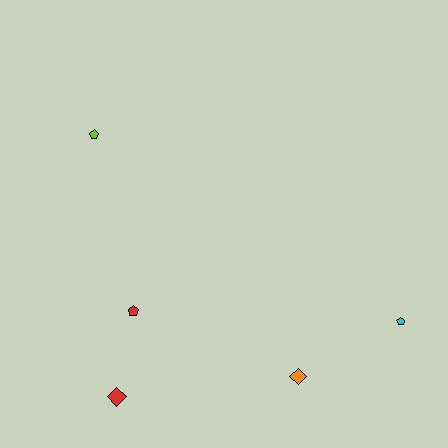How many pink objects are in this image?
There are no pink objects.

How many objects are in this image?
There are 5 objects.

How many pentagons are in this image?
There are 3 pentagons.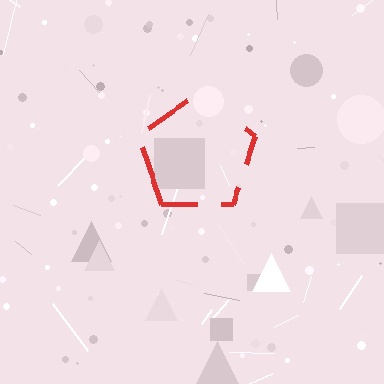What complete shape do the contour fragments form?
The contour fragments form a pentagon.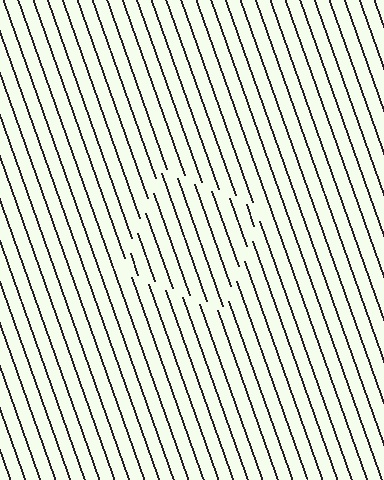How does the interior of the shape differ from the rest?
The interior of the shape contains the same grating, shifted by half a period — the contour is defined by the phase discontinuity where line-ends from the inner and outer gratings abut.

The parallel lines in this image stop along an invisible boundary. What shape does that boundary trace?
An illusory square. The interior of the shape contains the same grating, shifted by half a period — the contour is defined by the phase discontinuity where line-ends from the inner and outer gratings abut.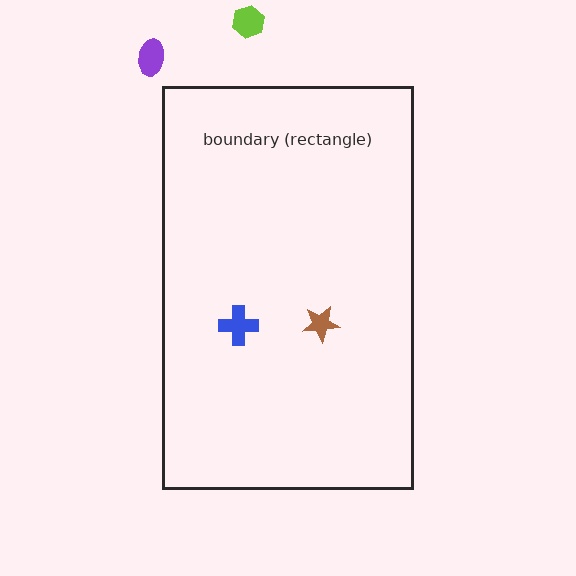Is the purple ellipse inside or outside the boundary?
Outside.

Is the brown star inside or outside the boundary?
Inside.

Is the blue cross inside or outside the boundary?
Inside.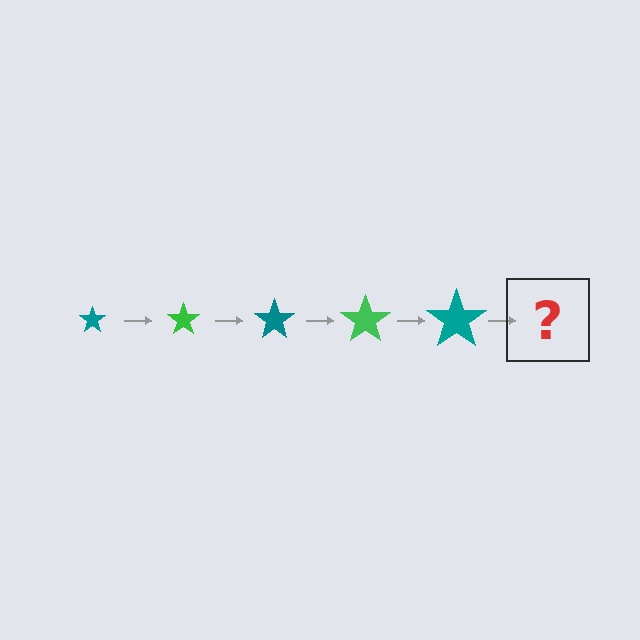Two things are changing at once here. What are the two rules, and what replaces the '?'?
The two rules are that the star grows larger each step and the color cycles through teal and green. The '?' should be a green star, larger than the previous one.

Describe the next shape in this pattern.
It should be a green star, larger than the previous one.